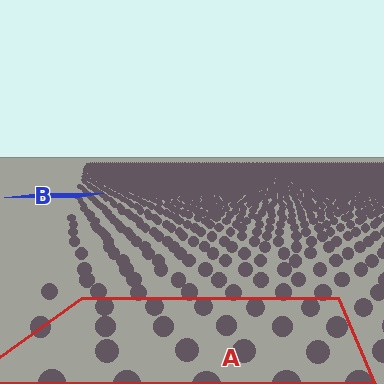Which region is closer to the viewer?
Region A is closer. The texture elements there are larger and more spread out.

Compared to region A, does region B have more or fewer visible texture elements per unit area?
Region B has more texture elements per unit area — they are packed more densely because it is farther away.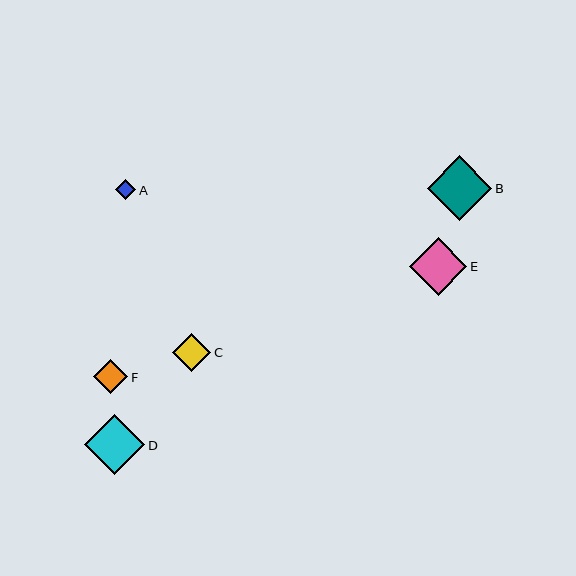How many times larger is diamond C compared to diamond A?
Diamond C is approximately 1.9 times the size of diamond A.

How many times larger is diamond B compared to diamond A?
Diamond B is approximately 3.2 times the size of diamond A.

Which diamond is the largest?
Diamond B is the largest with a size of approximately 65 pixels.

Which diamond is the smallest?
Diamond A is the smallest with a size of approximately 20 pixels.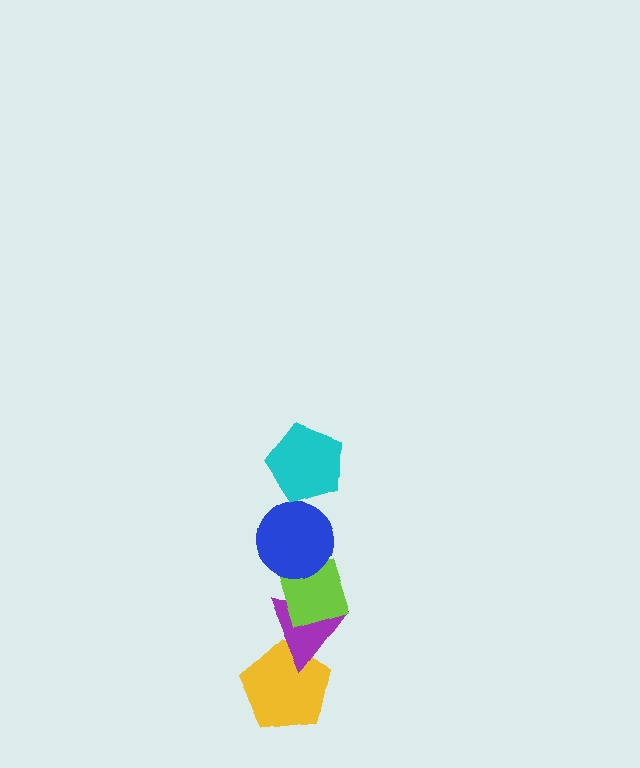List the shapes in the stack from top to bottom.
From top to bottom: the cyan pentagon, the blue circle, the lime diamond, the purple triangle, the yellow pentagon.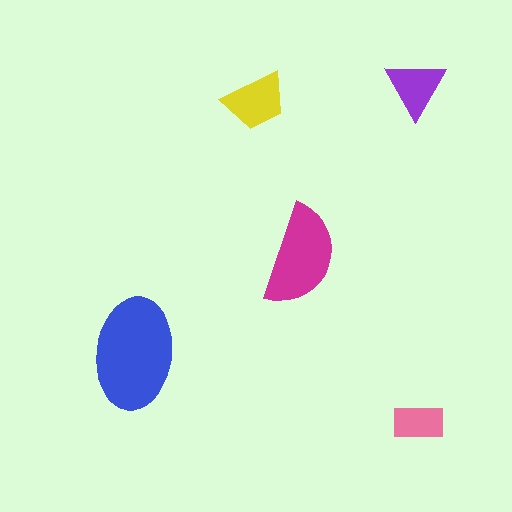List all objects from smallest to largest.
The pink rectangle, the purple triangle, the yellow trapezoid, the magenta semicircle, the blue ellipse.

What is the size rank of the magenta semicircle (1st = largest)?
2nd.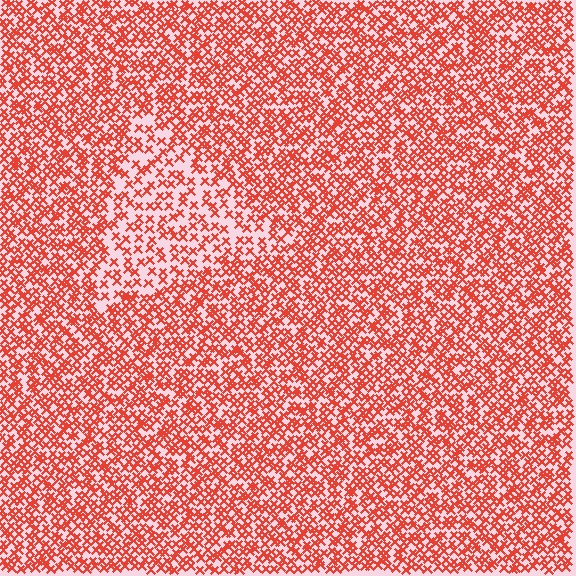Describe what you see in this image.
The image contains small red elements arranged at two different densities. A triangle-shaped region is visible where the elements are less densely packed than the surrounding area.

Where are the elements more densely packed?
The elements are more densely packed outside the triangle boundary.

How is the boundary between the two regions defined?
The boundary is defined by a change in element density (approximately 1.8x ratio). All elements are the same color, size, and shape.